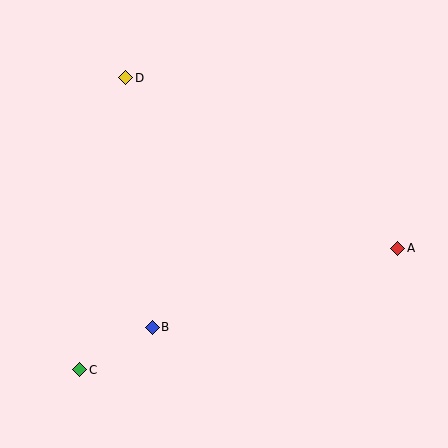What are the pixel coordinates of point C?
Point C is at (80, 370).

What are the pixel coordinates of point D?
Point D is at (126, 78).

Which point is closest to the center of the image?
Point B at (152, 327) is closest to the center.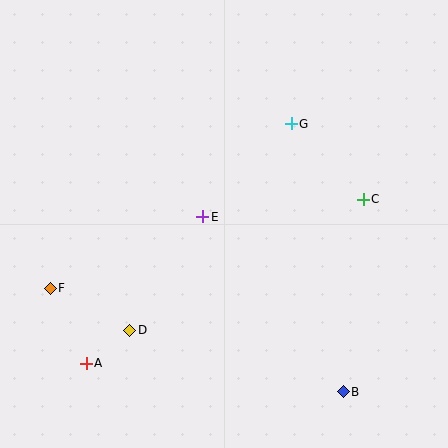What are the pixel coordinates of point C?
Point C is at (363, 199).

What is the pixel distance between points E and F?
The distance between E and F is 168 pixels.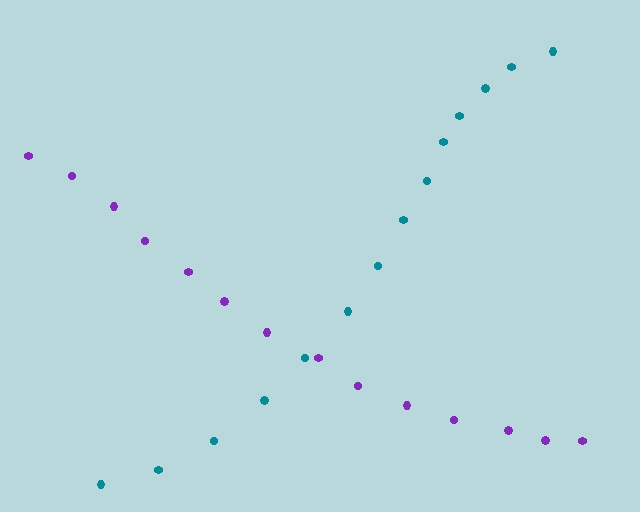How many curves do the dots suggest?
There are 2 distinct paths.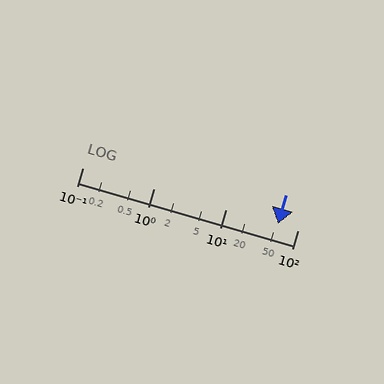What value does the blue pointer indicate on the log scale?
The pointer indicates approximately 53.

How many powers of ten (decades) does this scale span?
The scale spans 3 decades, from 0.1 to 100.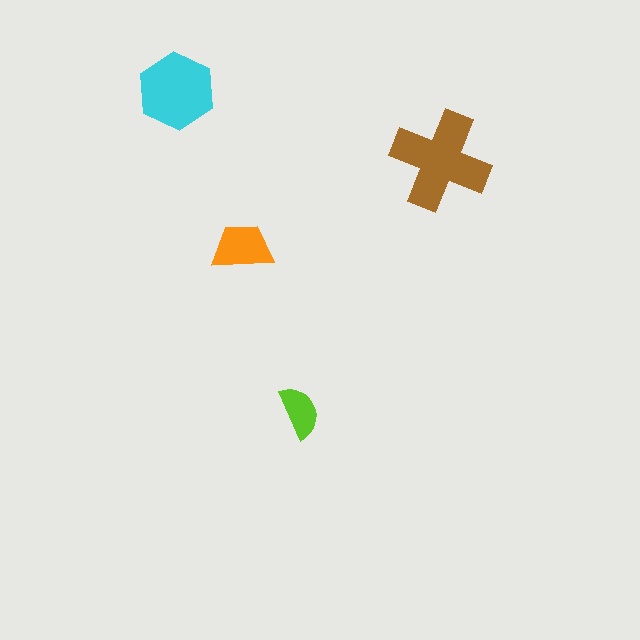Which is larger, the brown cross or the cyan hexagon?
The brown cross.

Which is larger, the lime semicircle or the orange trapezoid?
The orange trapezoid.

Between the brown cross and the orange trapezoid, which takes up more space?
The brown cross.